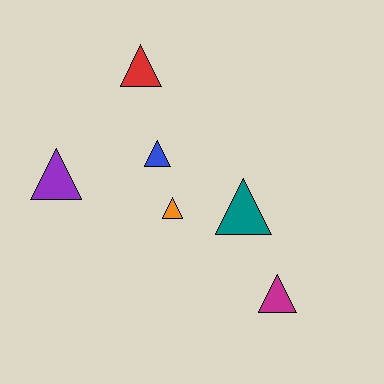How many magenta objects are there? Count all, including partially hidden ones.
There is 1 magenta object.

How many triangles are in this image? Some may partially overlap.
There are 6 triangles.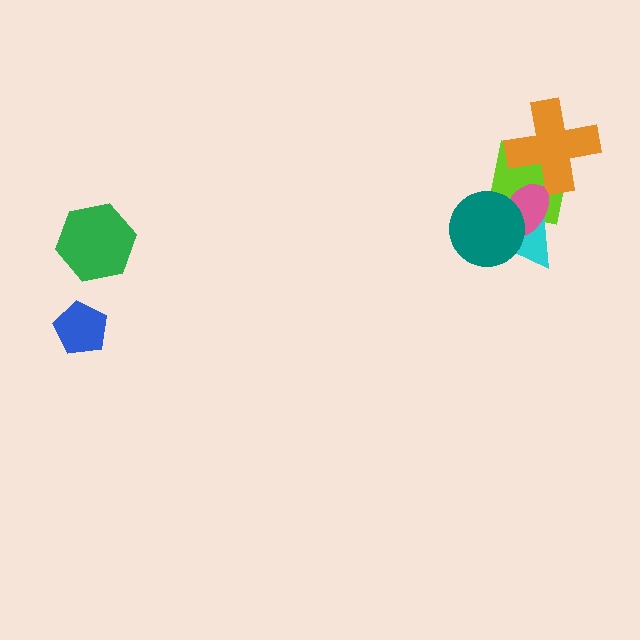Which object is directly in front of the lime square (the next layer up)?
The cyan triangle is directly in front of the lime square.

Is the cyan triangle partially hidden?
Yes, it is partially covered by another shape.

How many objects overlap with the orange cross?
1 object overlaps with the orange cross.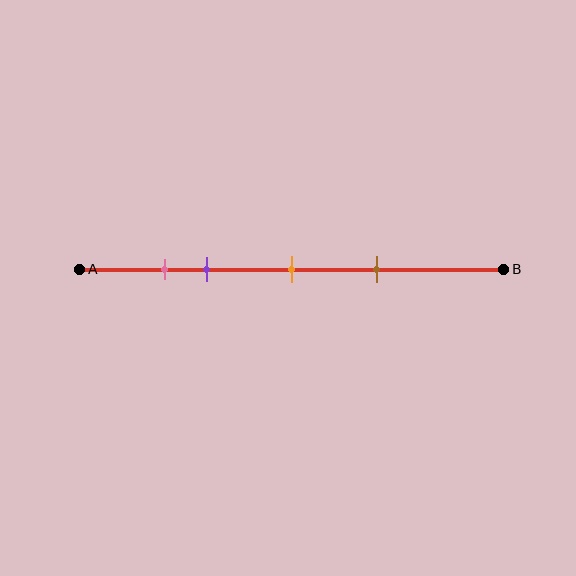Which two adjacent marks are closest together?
The pink and purple marks are the closest adjacent pair.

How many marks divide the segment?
There are 4 marks dividing the segment.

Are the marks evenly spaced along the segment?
No, the marks are not evenly spaced.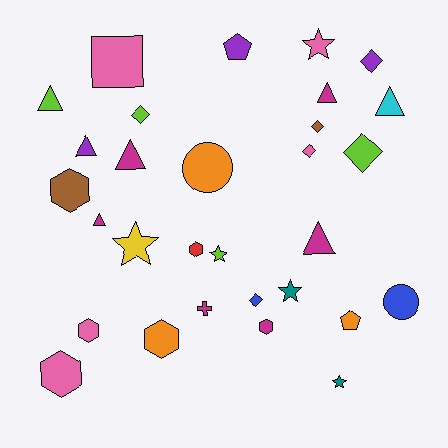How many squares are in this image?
There is 1 square.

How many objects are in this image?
There are 30 objects.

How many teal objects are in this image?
There are 2 teal objects.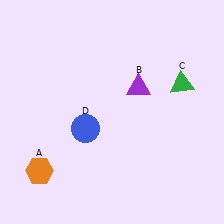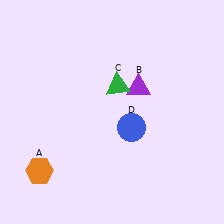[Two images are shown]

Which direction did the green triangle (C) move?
The green triangle (C) moved left.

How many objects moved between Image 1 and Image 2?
2 objects moved between the two images.